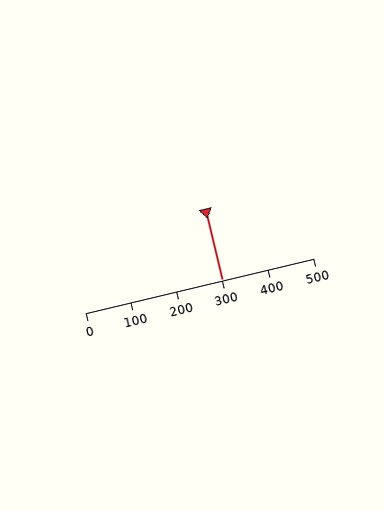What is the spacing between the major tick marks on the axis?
The major ticks are spaced 100 apart.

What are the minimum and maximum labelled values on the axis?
The axis runs from 0 to 500.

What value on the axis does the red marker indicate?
The marker indicates approximately 300.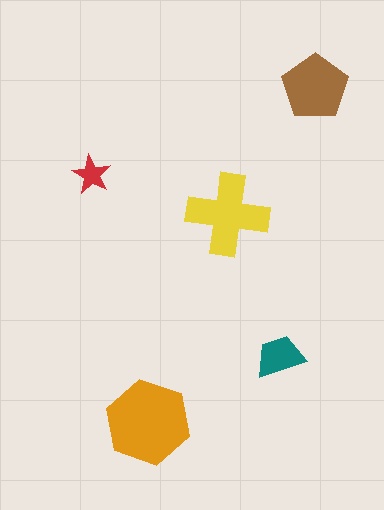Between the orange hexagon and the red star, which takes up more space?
The orange hexagon.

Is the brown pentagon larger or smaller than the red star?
Larger.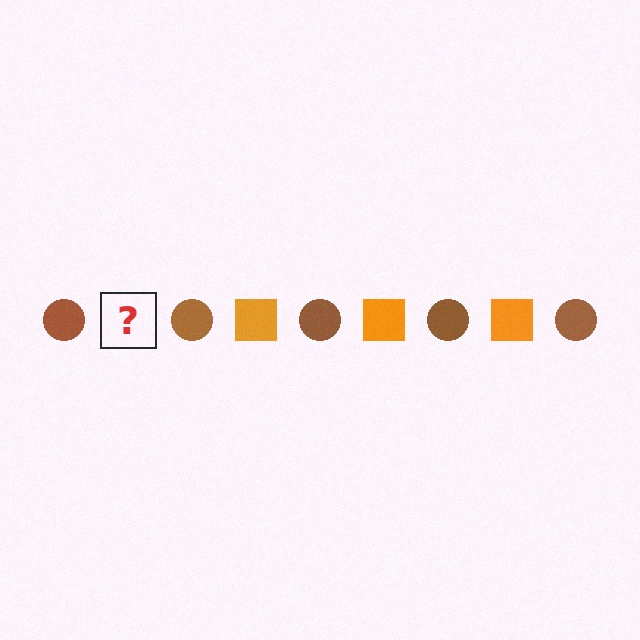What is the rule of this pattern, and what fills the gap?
The rule is that the pattern alternates between brown circle and orange square. The gap should be filled with an orange square.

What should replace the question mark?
The question mark should be replaced with an orange square.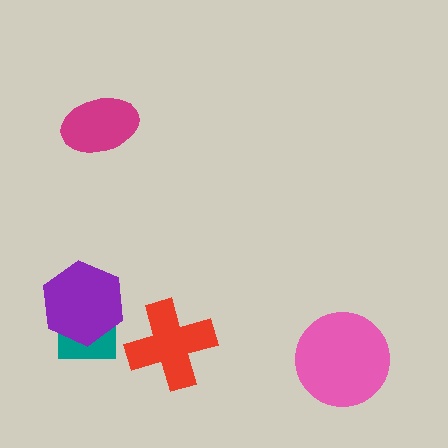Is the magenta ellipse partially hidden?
No, no other shape covers it.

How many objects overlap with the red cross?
0 objects overlap with the red cross.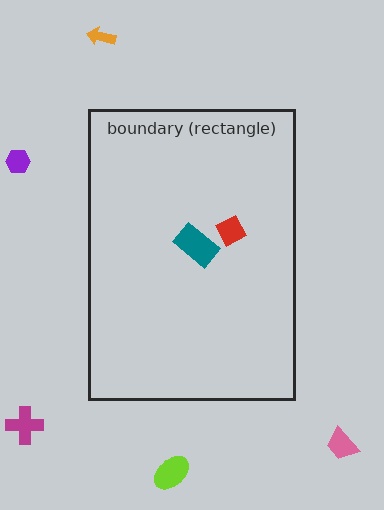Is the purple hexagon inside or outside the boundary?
Outside.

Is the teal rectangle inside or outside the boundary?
Inside.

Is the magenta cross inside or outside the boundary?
Outside.